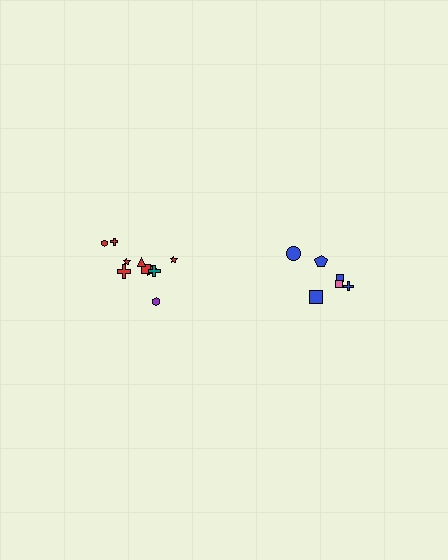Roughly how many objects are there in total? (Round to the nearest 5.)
Roughly 15 objects in total.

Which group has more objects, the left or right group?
The left group.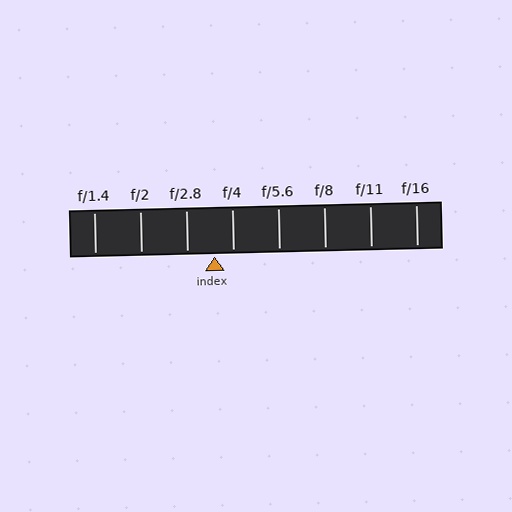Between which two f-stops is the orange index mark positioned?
The index mark is between f/2.8 and f/4.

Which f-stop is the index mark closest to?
The index mark is closest to f/4.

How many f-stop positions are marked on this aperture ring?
There are 8 f-stop positions marked.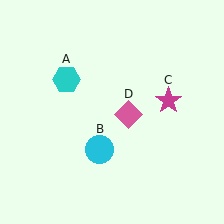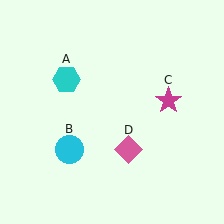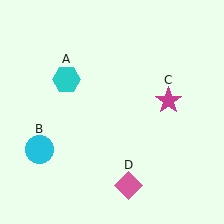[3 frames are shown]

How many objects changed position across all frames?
2 objects changed position: cyan circle (object B), pink diamond (object D).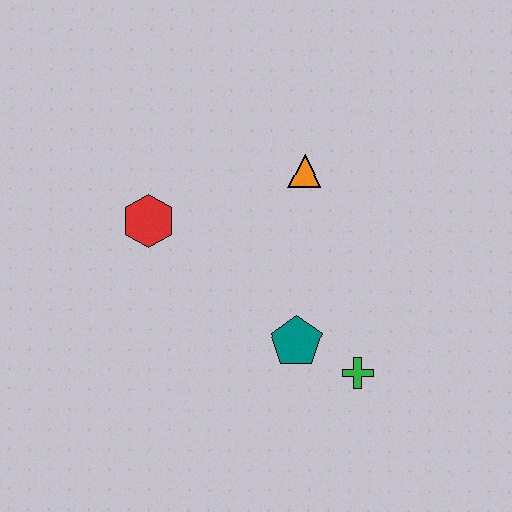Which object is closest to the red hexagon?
The orange triangle is closest to the red hexagon.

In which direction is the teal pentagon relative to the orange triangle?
The teal pentagon is below the orange triangle.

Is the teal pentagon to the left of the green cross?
Yes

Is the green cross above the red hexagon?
No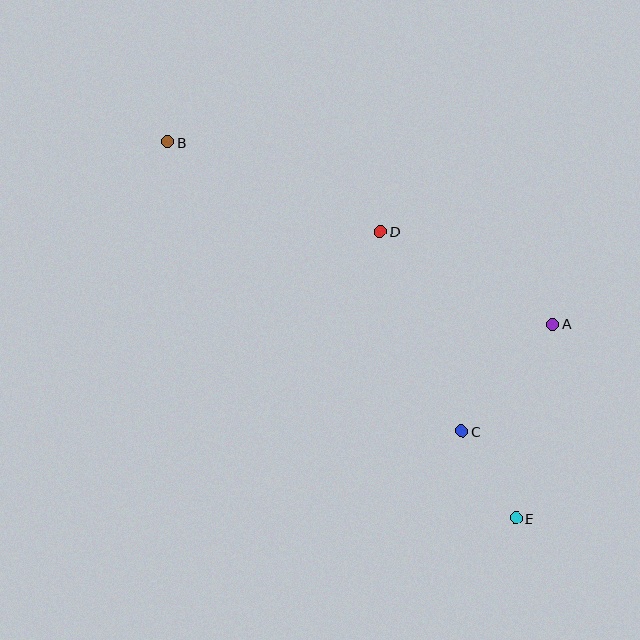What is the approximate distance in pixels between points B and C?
The distance between B and C is approximately 412 pixels.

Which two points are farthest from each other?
Points B and E are farthest from each other.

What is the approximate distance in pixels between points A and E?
The distance between A and E is approximately 197 pixels.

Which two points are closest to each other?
Points C and E are closest to each other.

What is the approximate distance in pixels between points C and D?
The distance between C and D is approximately 216 pixels.